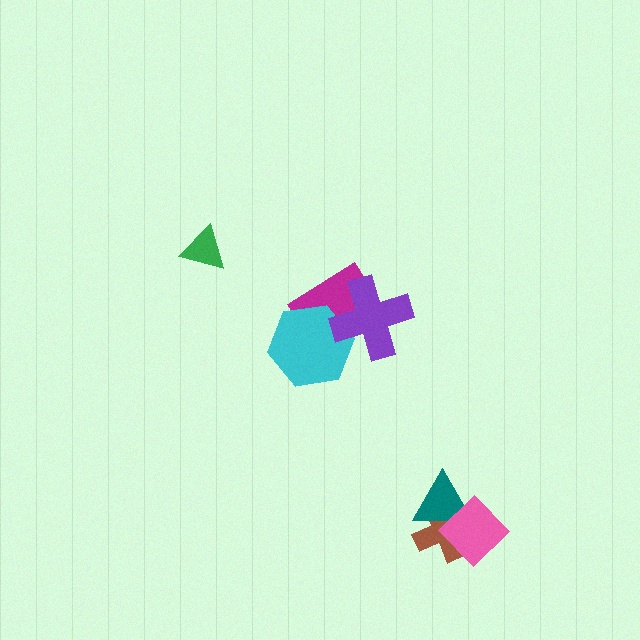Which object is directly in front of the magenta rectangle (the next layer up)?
The cyan hexagon is directly in front of the magenta rectangle.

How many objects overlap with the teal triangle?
2 objects overlap with the teal triangle.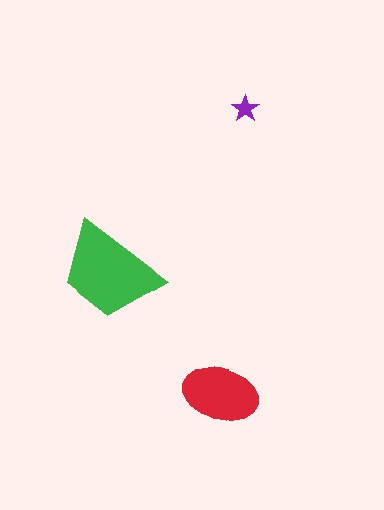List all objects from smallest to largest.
The purple star, the red ellipse, the green trapezoid.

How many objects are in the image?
There are 3 objects in the image.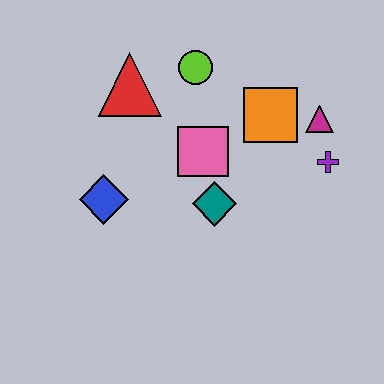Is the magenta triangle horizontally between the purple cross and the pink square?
Yes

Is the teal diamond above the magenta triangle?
No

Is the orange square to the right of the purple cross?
No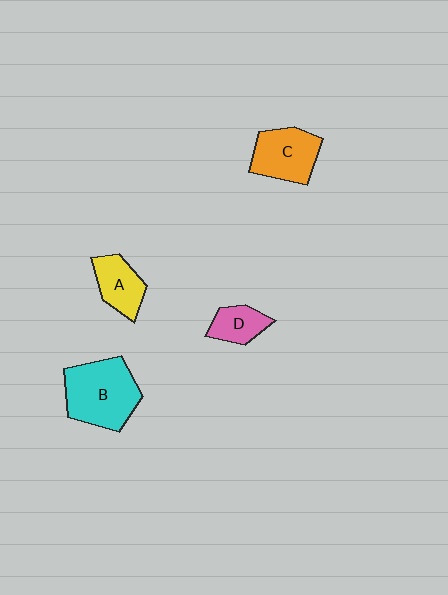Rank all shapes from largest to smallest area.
From largest to smallest: B (cyan), C (orange), A (yellow), D (pink).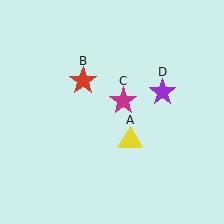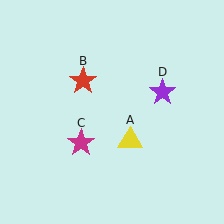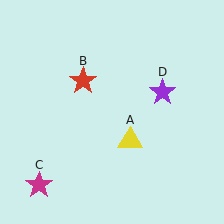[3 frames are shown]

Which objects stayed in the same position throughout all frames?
Yellow triangle (object A) and red star (object B) and purple star (object D) remained stationary.